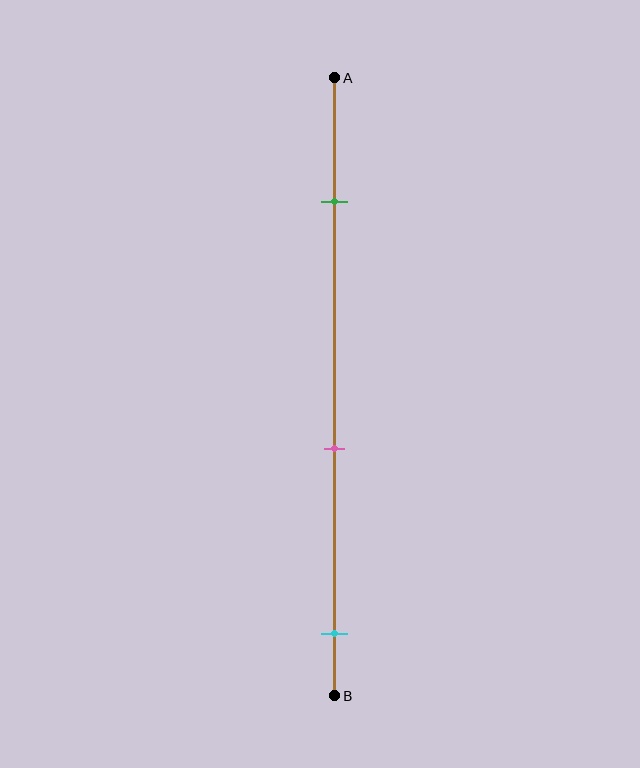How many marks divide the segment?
There are 3 marks dividing the segment.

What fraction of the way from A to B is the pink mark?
The pink mark is approximately 60% (0.6) of the way from A to B.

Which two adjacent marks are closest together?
The pink and cyan marks are the closest adjacent pair.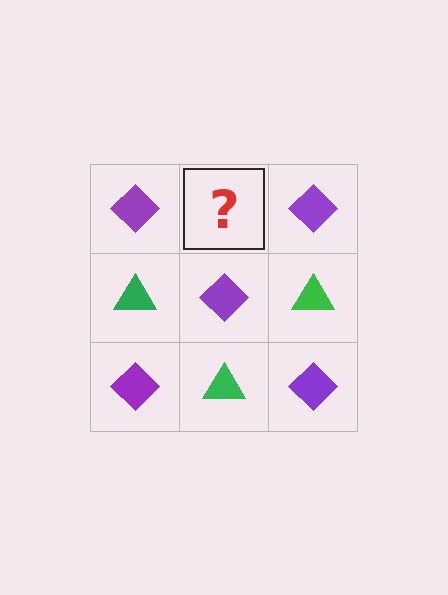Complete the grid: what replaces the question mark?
The question mark should be replaced with a green triangle.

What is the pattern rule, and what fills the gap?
The rule is that it alternates purple diamond and green triangle in a checkerboard pattern. The gap should be filled with a green triangle.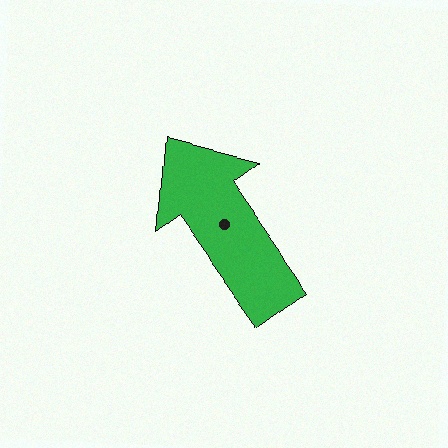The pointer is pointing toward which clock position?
Roughly 11 o'clock.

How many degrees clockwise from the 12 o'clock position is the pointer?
Approximately 324 degrees.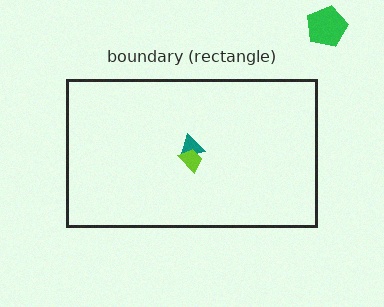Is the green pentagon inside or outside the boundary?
Outside.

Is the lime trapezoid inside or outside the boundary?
Inside.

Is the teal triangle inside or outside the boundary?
Inside.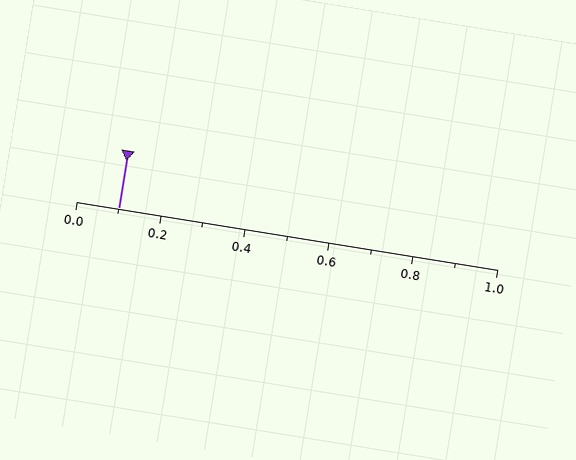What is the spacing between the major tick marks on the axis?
The major ticks are spaced 0.2 apart.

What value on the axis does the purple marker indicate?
The marker indicates approximately 0.1.